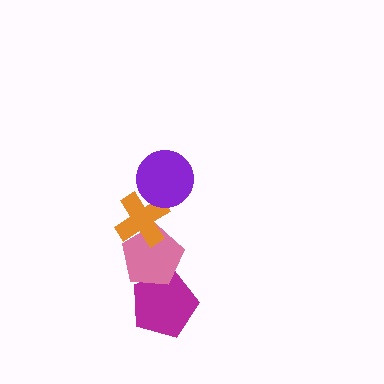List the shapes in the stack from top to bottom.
From top to bottom: the purple circle, the orange cross, the pink pentagon, the magenta pentagon.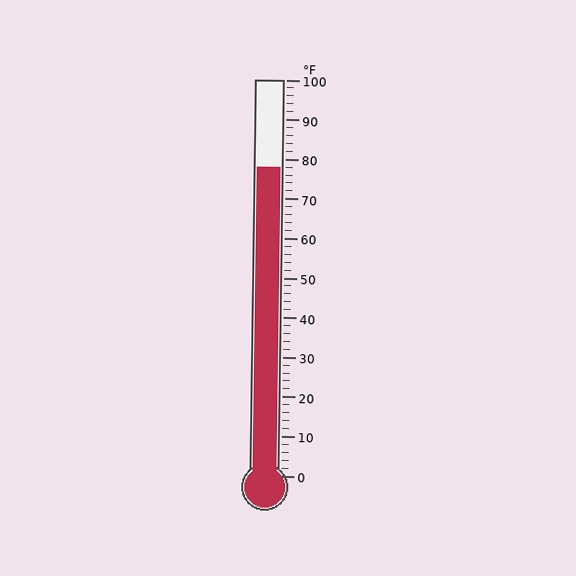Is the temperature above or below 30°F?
The temperature is above 30°F.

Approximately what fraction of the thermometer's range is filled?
The thermometer is filled to approximately 80% of its range.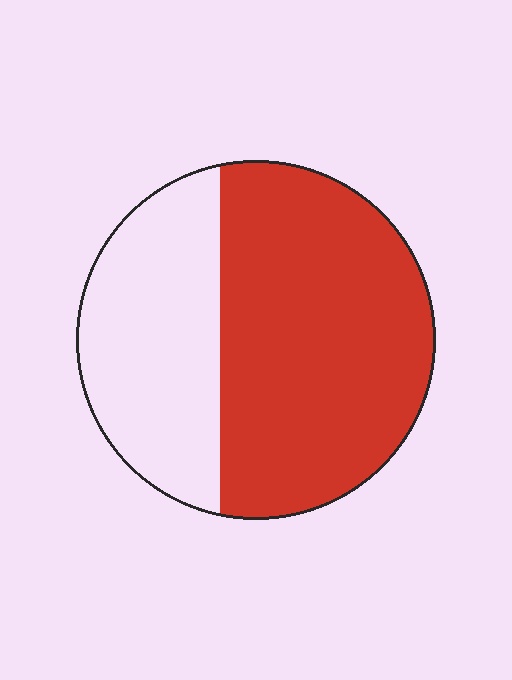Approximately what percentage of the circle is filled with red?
Approximately 65%.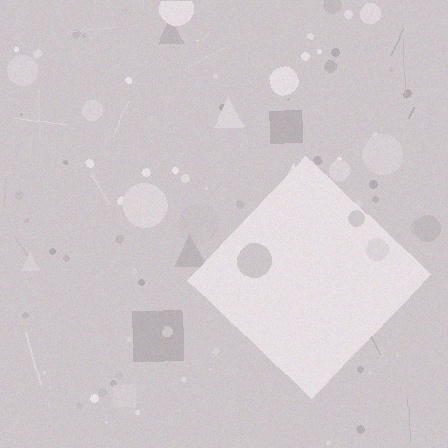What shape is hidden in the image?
A diamond is hidden in the image.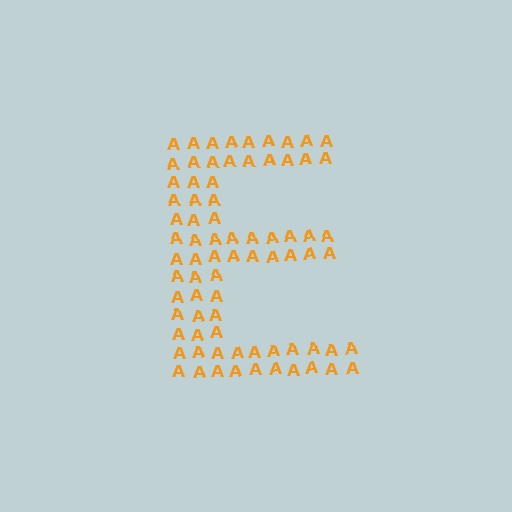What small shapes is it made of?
It is made of small letter A's.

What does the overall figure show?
The overall figure shows the letter E.